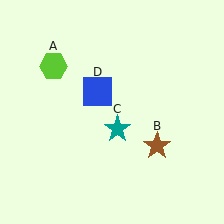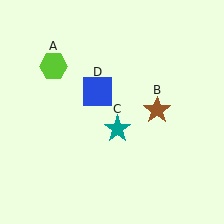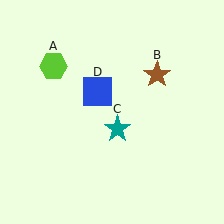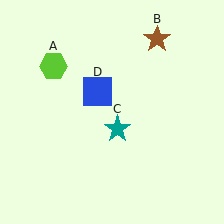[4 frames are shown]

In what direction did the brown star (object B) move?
The brown star (object B) moved up.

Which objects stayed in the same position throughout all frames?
Lime hexagon (object A) and teal star (object C) and blue square (object D) remained stationary.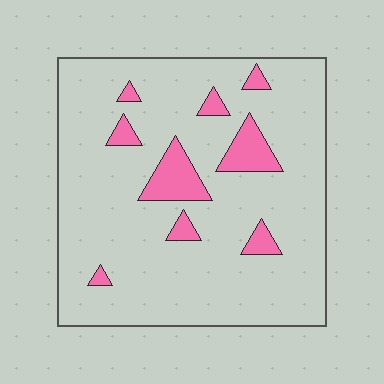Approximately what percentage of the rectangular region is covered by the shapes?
Approximately 10%.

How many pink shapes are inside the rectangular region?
9.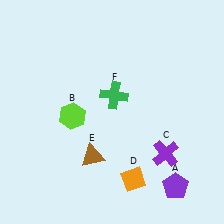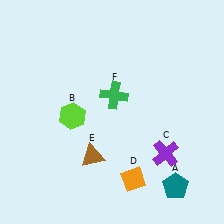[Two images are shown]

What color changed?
The pentagon (A) changed from purple in Image 1 to teal in Image 2.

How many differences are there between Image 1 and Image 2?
There is 1 difference between the two images.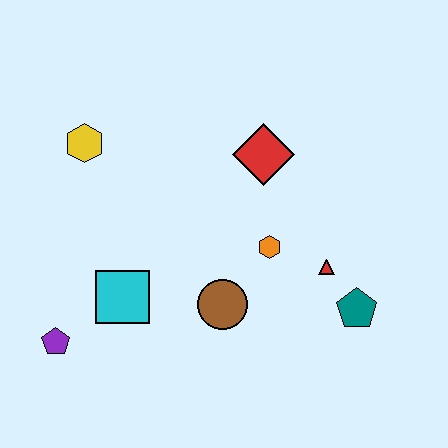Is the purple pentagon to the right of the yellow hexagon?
No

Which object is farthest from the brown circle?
The yellow hexagon is farthest from the brown circle.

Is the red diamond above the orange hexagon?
Yes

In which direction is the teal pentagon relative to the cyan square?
The teal pentagon is to the right of the cyan square.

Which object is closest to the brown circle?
The orange hexagon is closest to the brown circle.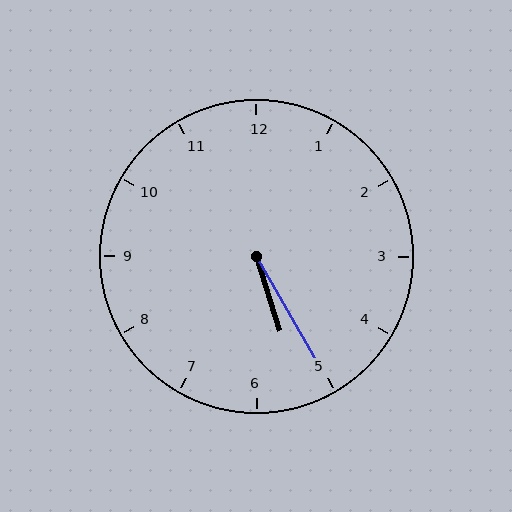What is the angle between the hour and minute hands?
Approximately 12 degrees.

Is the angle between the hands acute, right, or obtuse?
It is acute.